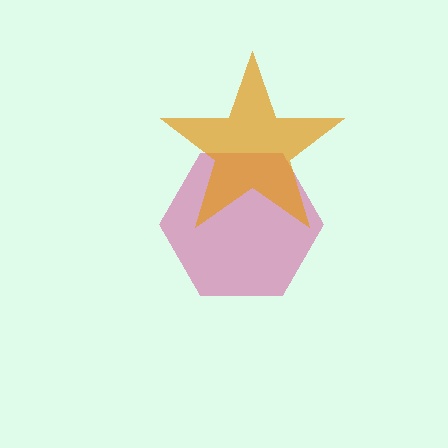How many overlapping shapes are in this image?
There are 2 overlapping shapes in the image.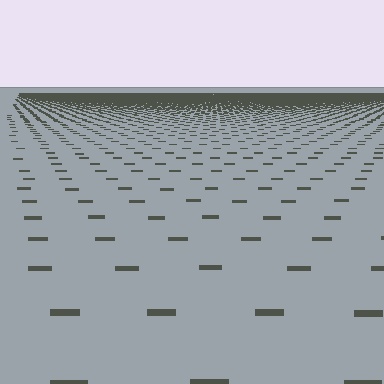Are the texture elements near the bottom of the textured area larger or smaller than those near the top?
Larger. Near the bottom, elements are closer to the viewer and appear at a bigger on-screen size.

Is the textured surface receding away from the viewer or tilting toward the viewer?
The surface is receding away from the viewer. Texture elements get smaller and denser toward the top.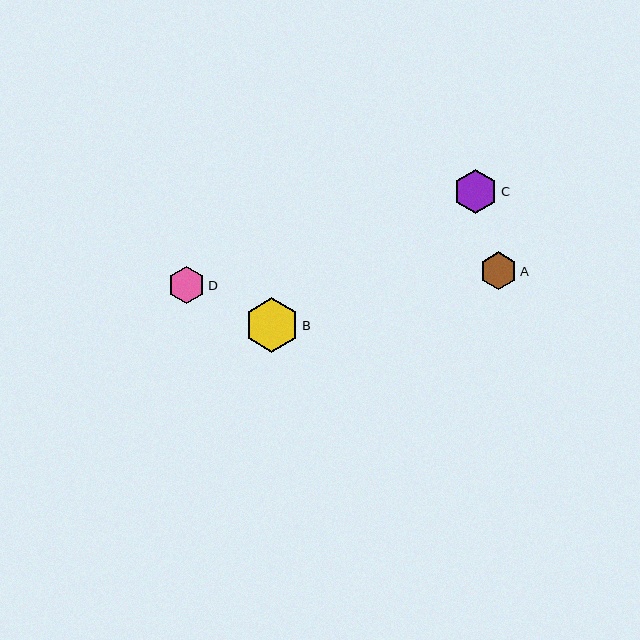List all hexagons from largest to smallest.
From largest to smallest: B, C, A, D.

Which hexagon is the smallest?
Hexagon D is the smallest with a size of approximately 37 pixels.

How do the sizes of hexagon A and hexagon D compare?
Hexagon A and hexagon D are approximately the same size.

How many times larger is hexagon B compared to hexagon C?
Hexagon B is approximately 1.2 times the size of hexagon C.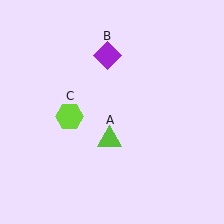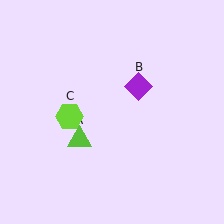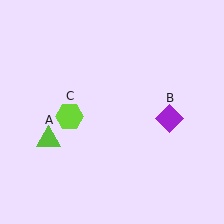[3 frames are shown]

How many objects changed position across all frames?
2 objects changed position: lime triangle (object A), purple diamond (object B).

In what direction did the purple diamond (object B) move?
The purple diamond (object B) moved down and to the right.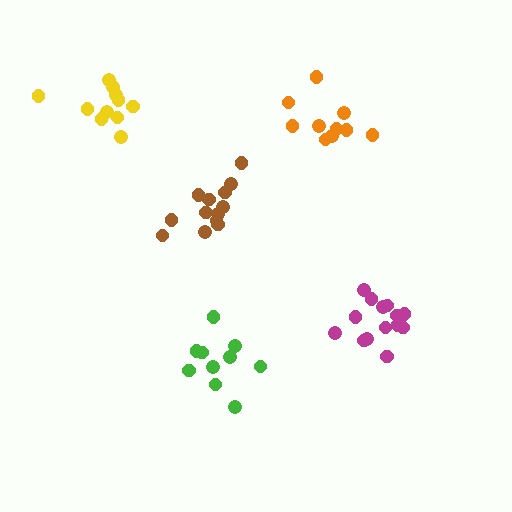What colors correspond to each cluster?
The clusters are colored: magenta, green, brown, orange, yellow.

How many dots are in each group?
Group 1: 14 dots, Group 2: 10 dots, Group 3: 13 dots, Group 4: 10 dots, Group 5: 11 dots (58 total).